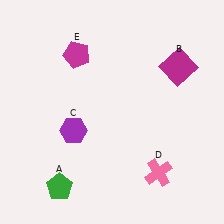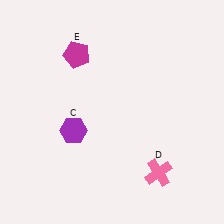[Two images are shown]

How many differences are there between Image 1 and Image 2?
There are 2 differences between the two images.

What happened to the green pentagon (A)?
The green pentagon (A) was removed in Image 2. It was in the bottom-left area of Image 1.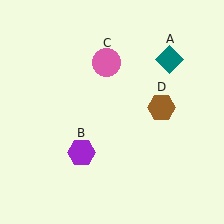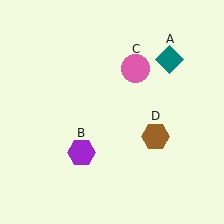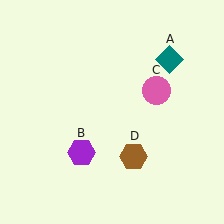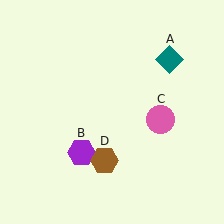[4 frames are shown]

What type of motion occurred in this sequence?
The pink circle (object C), brown hexagon (object D) rotated clockwise around the center of the scene.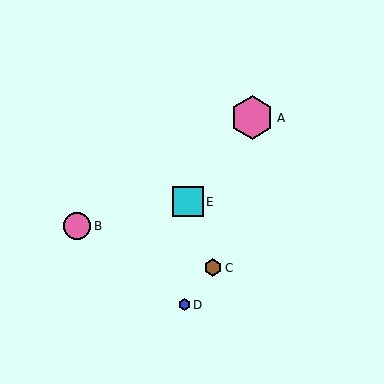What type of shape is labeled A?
Shape A is a pink hexagon.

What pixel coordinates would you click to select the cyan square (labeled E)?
Click at (188, 202) to select the cyan square E.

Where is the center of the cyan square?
The center of the cyan square is at (188, 202).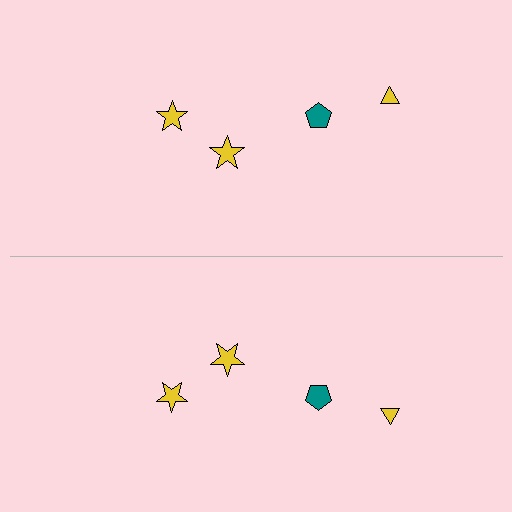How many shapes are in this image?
There are 8 shapes in this image.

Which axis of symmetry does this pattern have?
The pattern has a horizontal axis of symmetry running through the center of the image.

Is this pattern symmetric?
Yes, this pattern has bilateral (reflection) symmetry.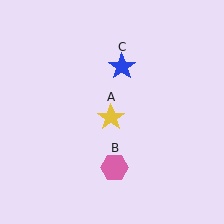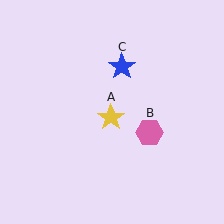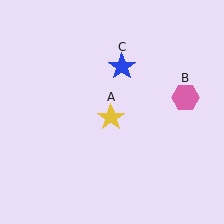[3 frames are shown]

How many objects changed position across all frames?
1 object changed position: pink hexagon (object B).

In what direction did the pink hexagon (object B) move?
The pink hexagon (object B) moved up and to the right.